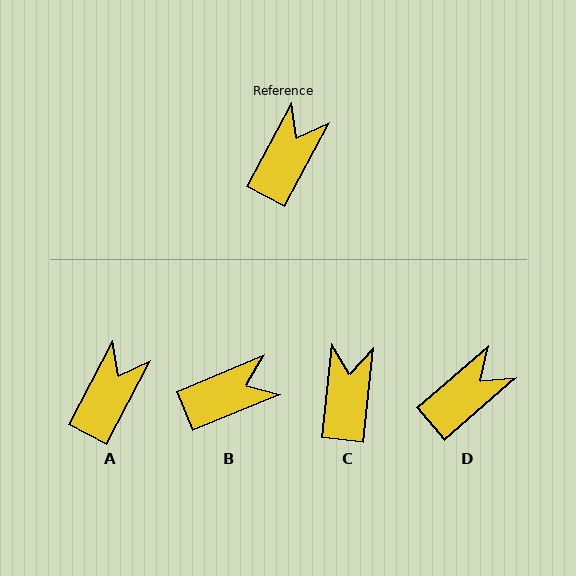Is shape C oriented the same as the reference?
No, it is off by about 22 degrees.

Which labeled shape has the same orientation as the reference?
A.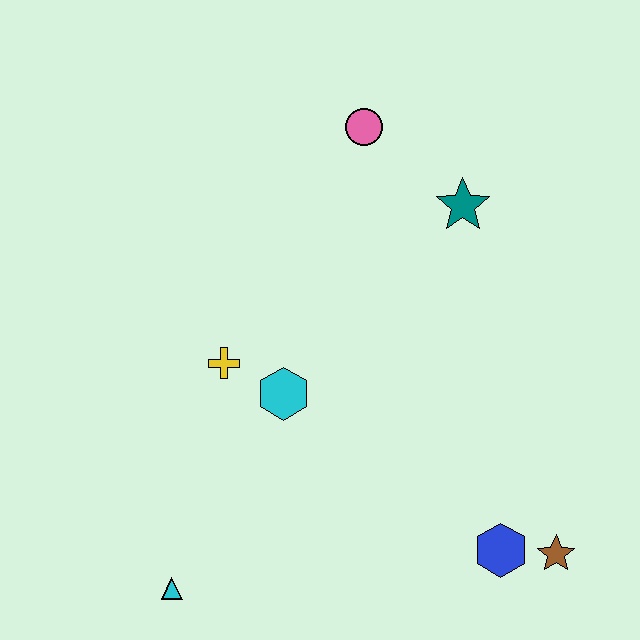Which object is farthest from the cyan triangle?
The pink circle is farthest from the cyan triangle.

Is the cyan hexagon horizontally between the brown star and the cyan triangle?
Yes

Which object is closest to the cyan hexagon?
The yellow cross is closest to the cyan hexagon.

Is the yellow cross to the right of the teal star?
No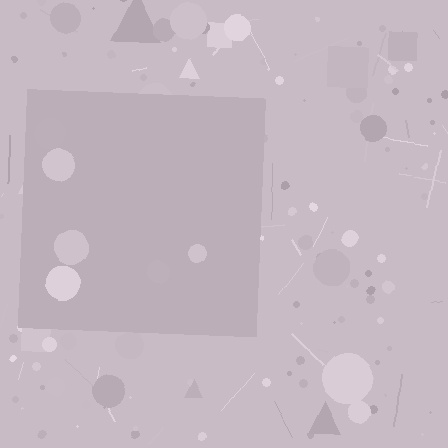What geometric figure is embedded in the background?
A square is embedded in the background.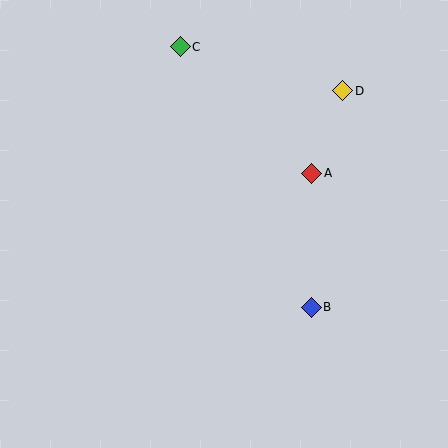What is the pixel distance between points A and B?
The distance between A and B is 134 pixels.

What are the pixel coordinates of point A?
Point A is at (312, 173).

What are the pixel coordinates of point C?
Point C is at (180, 47).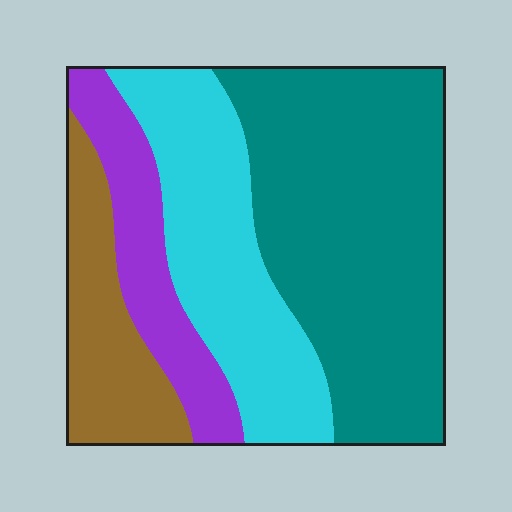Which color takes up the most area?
Teal, at roughly 45%.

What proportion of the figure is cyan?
Cyan takes up about one quarter (1/4) of the figure.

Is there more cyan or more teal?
Teal.